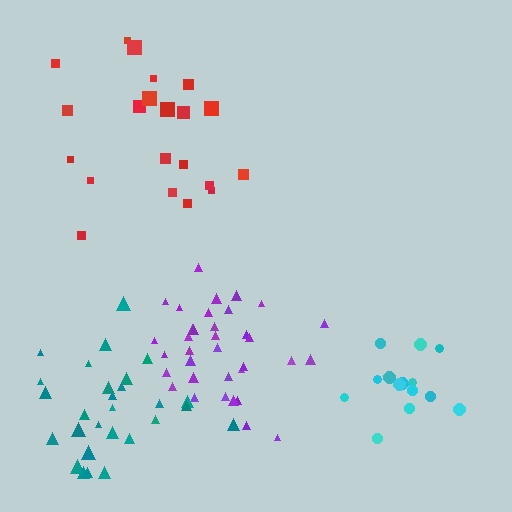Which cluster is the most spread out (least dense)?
Red.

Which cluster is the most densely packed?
Cyan.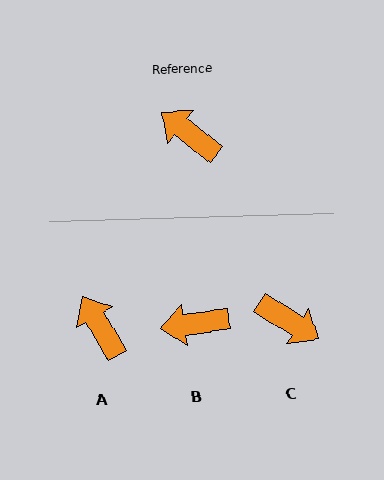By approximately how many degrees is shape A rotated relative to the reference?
Approximately 21 degrees clockwise.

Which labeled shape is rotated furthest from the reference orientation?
C, about 174 degrees away.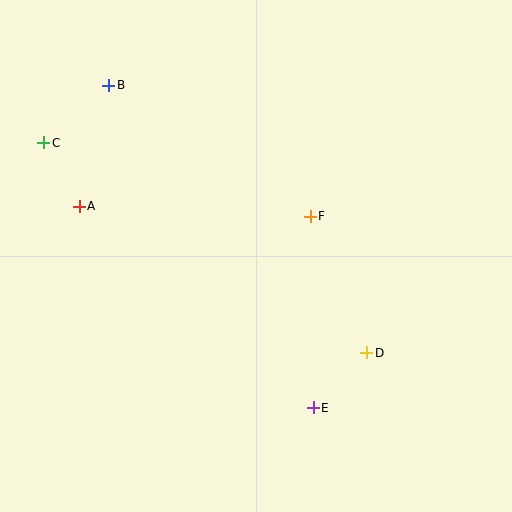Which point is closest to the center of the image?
Point F at (310, 216) is closest to the center.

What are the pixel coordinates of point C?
Point C is at (44, 143).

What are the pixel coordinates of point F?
Point F is at (310, 216).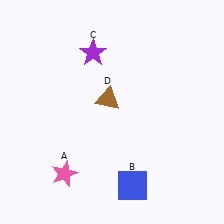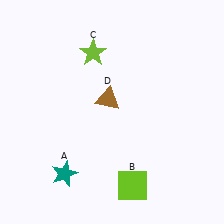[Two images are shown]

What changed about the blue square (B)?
In Image 1, B is blue. In Image 2, it changed to lime.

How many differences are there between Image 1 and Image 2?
There are 3 differences between the two images.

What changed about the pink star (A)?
In Image 1, A is pink. In Image 2, it changed to teal.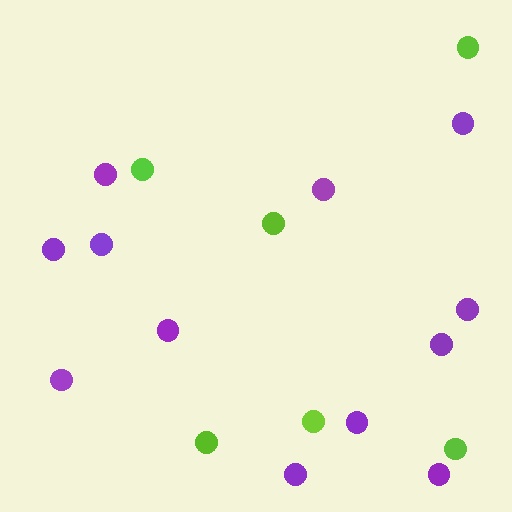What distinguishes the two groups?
There are 2 groups: one group of lime circles (6) and one group of purple circles (12).